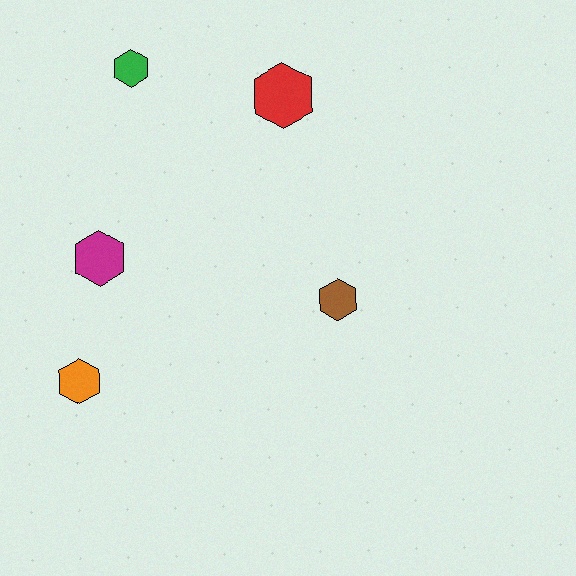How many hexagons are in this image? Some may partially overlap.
There are 5 hexagons.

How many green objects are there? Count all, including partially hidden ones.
There is 1 green object.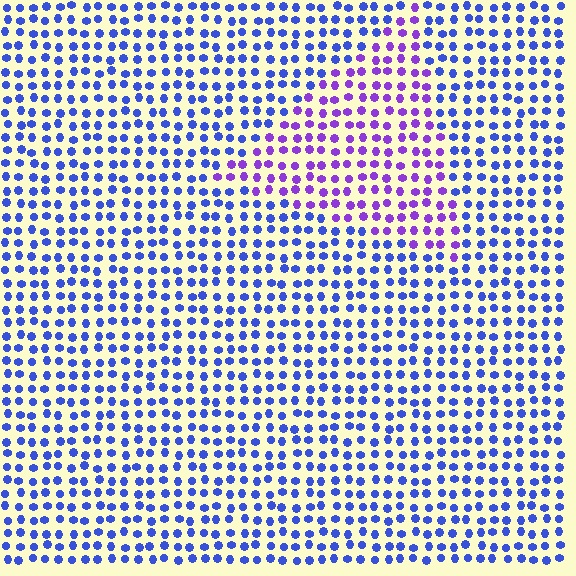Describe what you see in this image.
The image is filled with small blue elements in a uniform arrangement. A triangle-shaped region is visible where the elements are tinted to a slightly different hue, forming a subtle color boundary.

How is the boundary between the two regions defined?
The boundary is defined purely by a slight shift in hue (about 42 degrees). Spacing, size, and orientation are identical on both sides.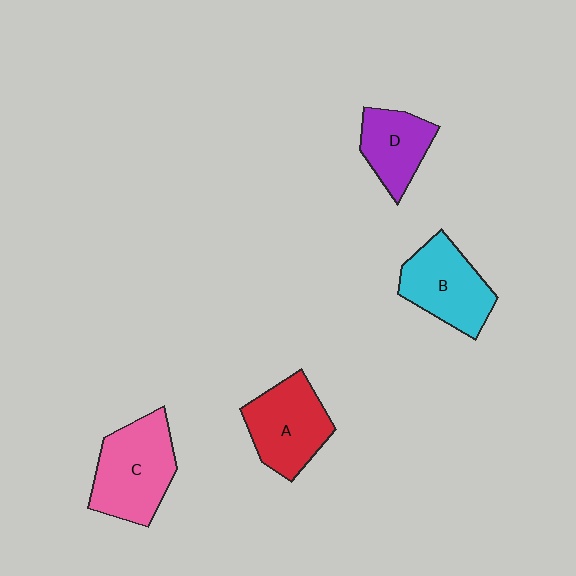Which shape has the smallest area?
Shape D (purple).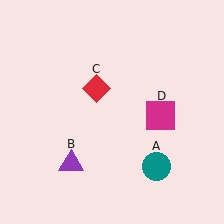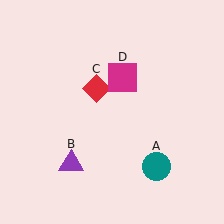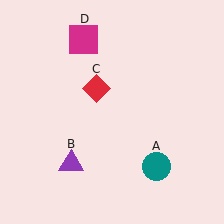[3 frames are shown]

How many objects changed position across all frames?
1 object changed position: magenta square (object D).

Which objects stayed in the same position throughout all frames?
Teal circle (object A) and purple triangle (object B) and red diamond (object C) remained stationary.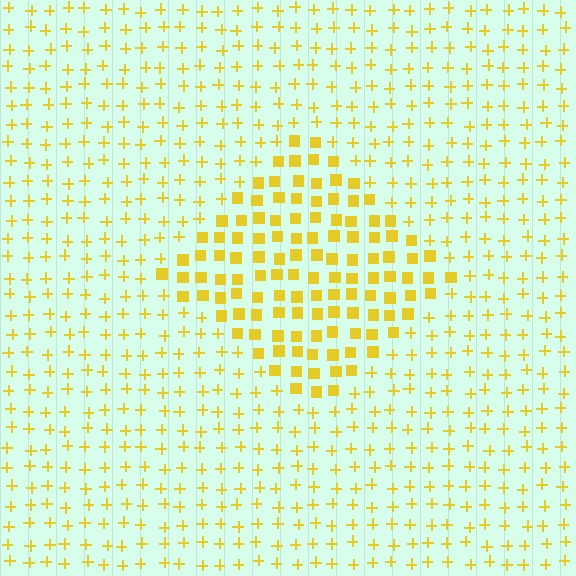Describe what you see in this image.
The image is filled with small yellow elements arranged in a uniform grid. A diamond-shaped region contains squares, while the surrounding area contains plus signs. The boundary is defined purely by the change in element shape.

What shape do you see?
I see a diamond.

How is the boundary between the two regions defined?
The boundary is defined by a change in element shape: squares inside vs. plus signs outside. All elements share the same color and spacing.